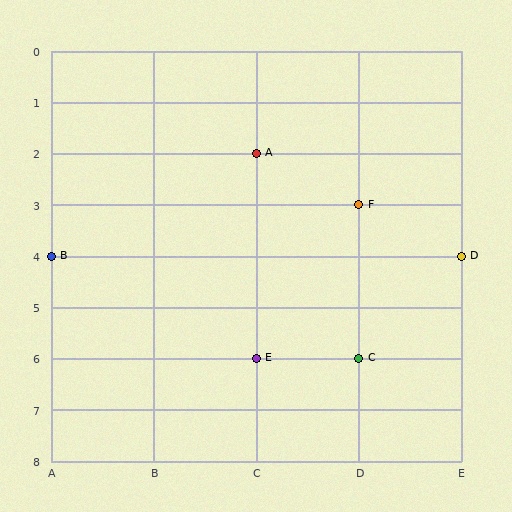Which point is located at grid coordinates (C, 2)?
Point A is at (C, 2).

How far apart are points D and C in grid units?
Points D and C are 1 column and 2 rows apart (about 2.2 grid units diagonally).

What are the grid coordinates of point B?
Point B is at grid coordinates (A, 4).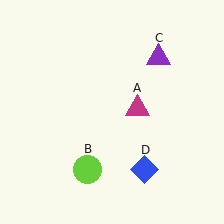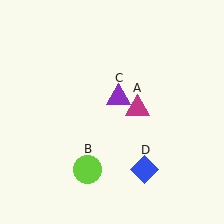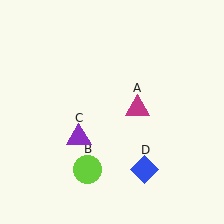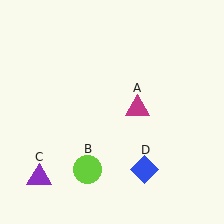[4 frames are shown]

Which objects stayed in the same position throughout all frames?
Magenta triangle (object A) and lime circle (object B) and blue diamond (object D) remained stationary.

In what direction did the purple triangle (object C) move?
The purple triangle (object C) moved down and to the left.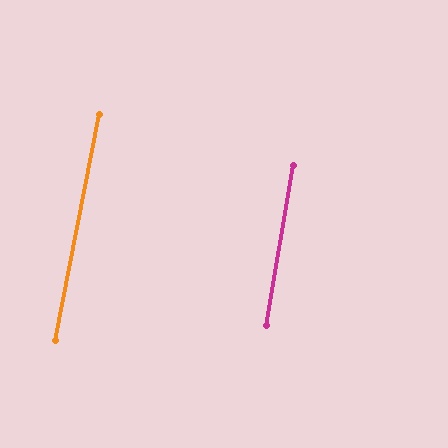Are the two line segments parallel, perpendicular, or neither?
Parallel — their directions differ by only 1.4°.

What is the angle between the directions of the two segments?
Approximately 1 degree.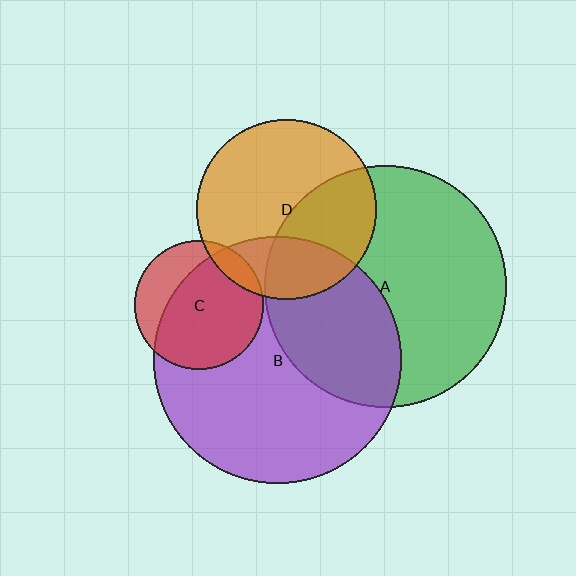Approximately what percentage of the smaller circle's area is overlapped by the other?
Approximately 35%.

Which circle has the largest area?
Circle B (purple).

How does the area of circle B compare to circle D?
Approximately 1.9 times.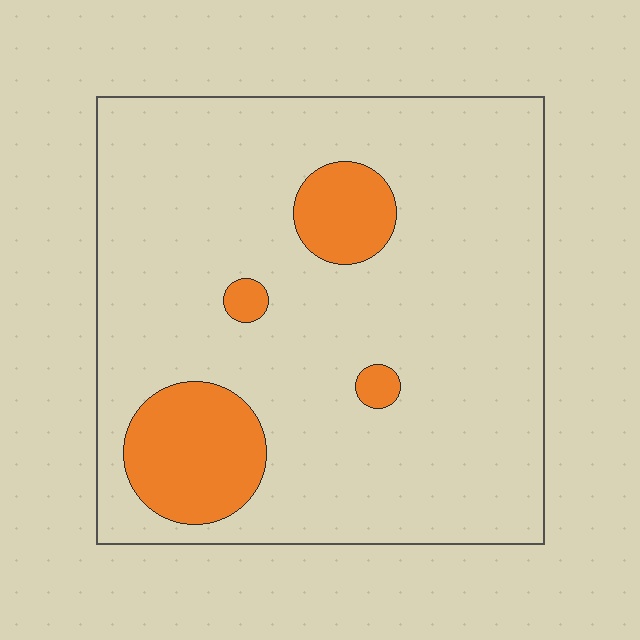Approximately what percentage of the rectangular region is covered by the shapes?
Approximately 15%.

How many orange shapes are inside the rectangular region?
4.